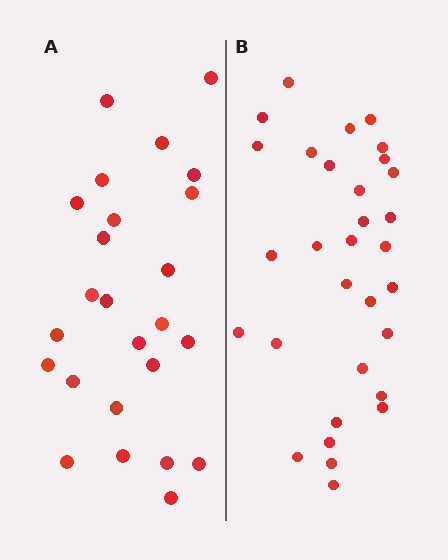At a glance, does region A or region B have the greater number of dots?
Region B (the right region) has more dots.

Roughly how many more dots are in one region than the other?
Region B has about 6 more dots than region A.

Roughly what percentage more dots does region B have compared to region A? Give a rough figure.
About 25% more.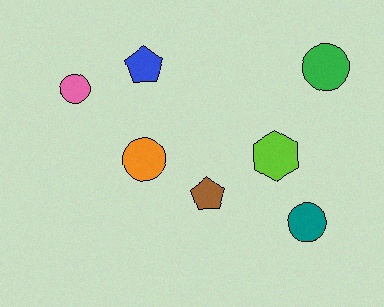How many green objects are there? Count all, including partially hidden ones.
There is 1 green object.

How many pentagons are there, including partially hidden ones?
There are 2 pentagons.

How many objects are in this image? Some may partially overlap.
There are 7 objects.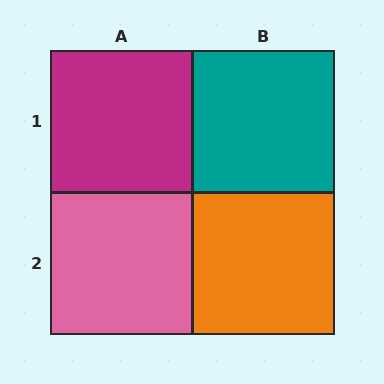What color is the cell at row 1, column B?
Teal.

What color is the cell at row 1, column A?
Magenta.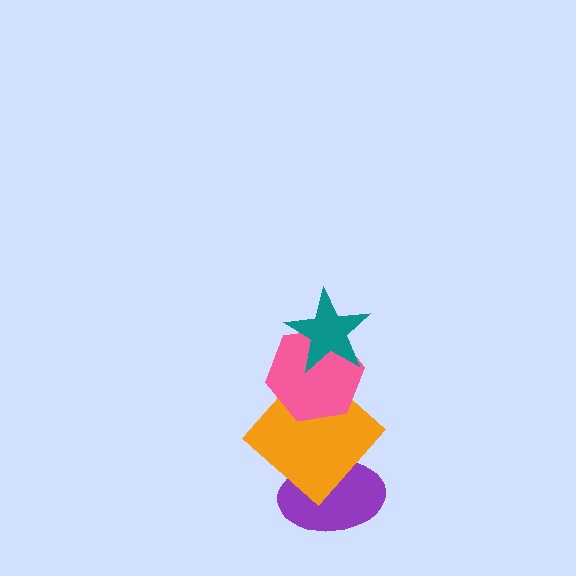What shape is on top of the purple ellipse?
The orange diamond is on top of the purple ellipse.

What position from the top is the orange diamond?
The orange diamond is 3rd from the top.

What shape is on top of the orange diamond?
The pink hexagon is on top of the orange diamond.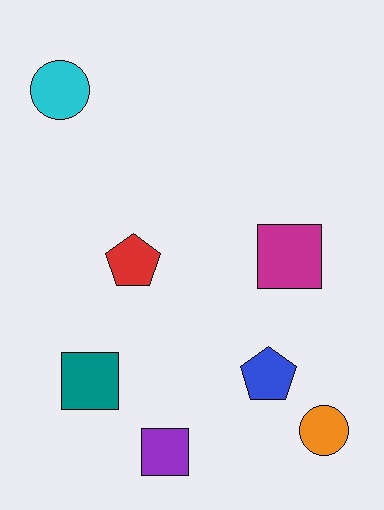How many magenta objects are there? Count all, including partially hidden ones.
There is 1 magenta object.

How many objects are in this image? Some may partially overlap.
There are 7 objects.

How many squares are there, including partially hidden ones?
There are 3 squares.